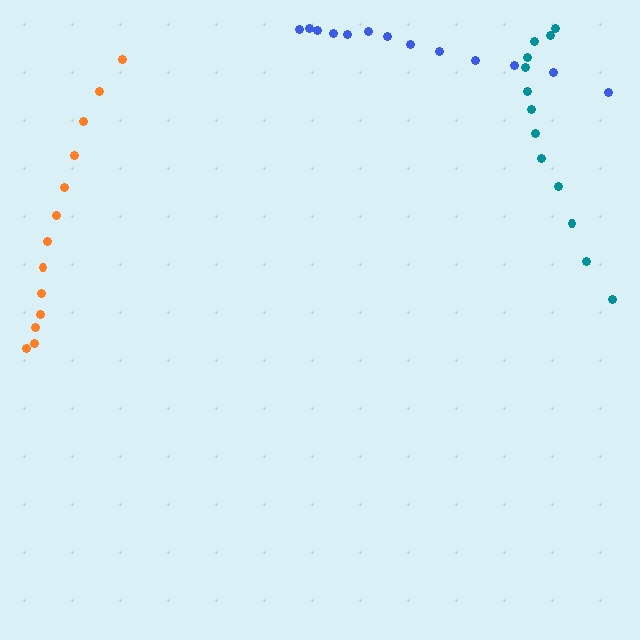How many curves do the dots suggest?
There are 3 distinct paths.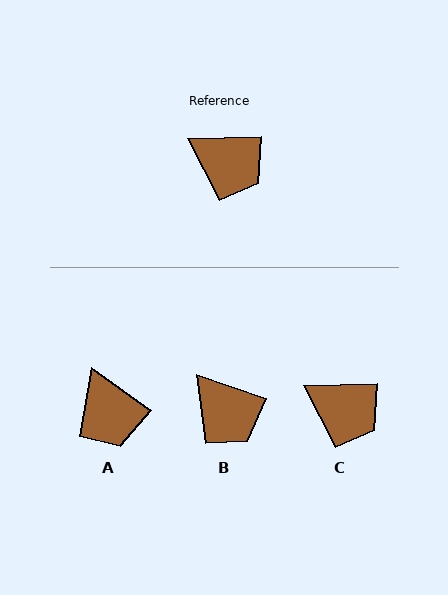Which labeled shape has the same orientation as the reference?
C.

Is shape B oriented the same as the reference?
No, it is off by about 20 degrees.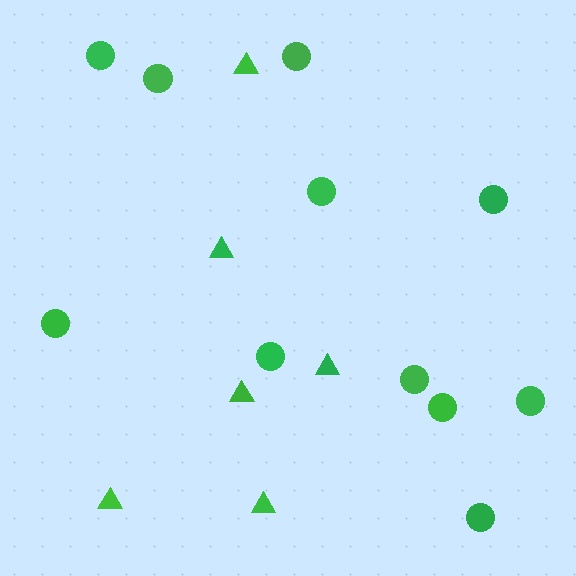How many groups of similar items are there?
There are 2 groups: one group of triangles (6) and one group of circles (11).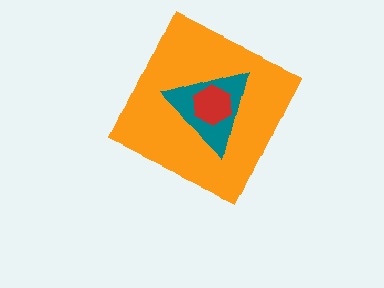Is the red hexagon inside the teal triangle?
Yes.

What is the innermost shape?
The red hexagon.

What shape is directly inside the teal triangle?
The red hexagon.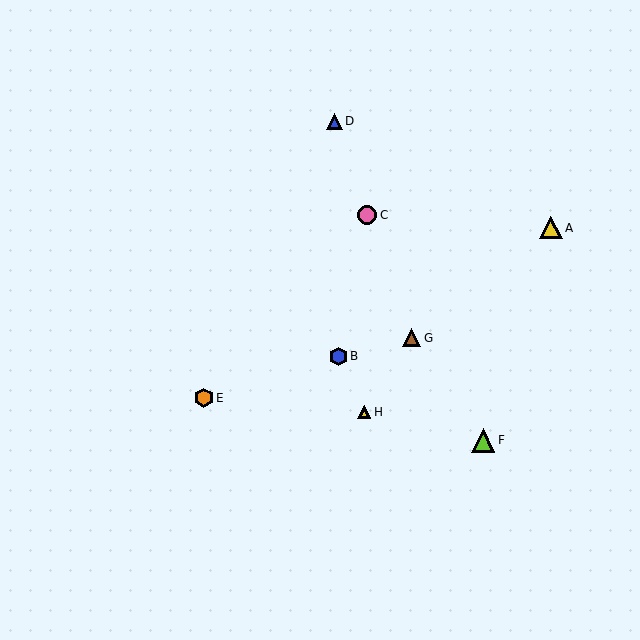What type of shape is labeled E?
Shape E is an orange hexagon.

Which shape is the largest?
The lime triangle (labeled F) is the largest.